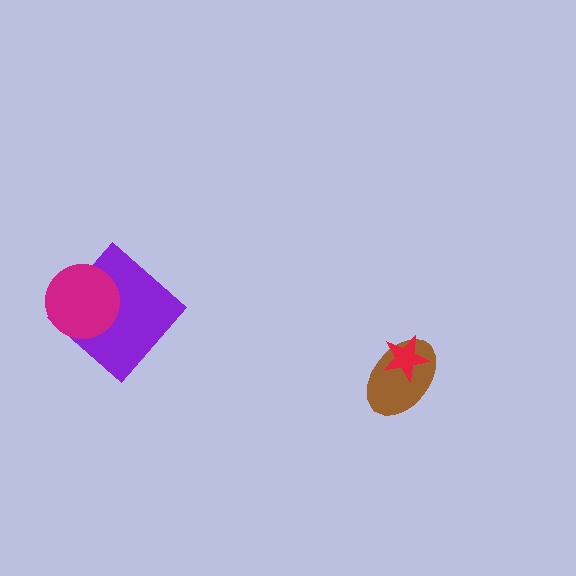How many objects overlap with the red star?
1 object overlaps with the red star.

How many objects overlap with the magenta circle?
1 object overlaps with the magenta circle.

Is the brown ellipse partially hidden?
Yes, it is partially covered by another shape.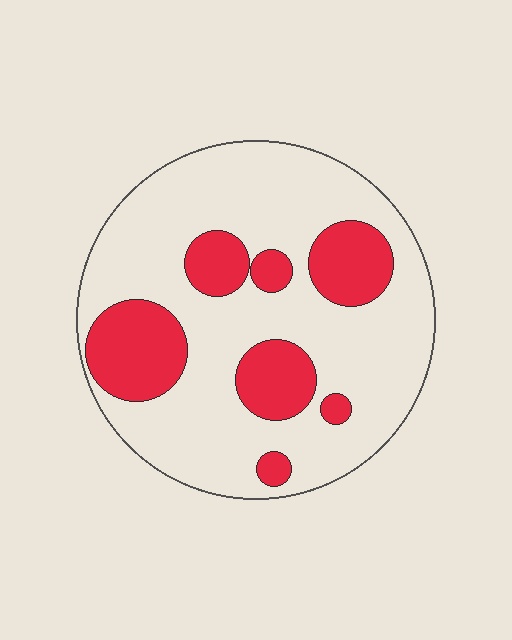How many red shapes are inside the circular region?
7.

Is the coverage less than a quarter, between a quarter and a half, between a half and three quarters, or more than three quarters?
Between a quarter and a half.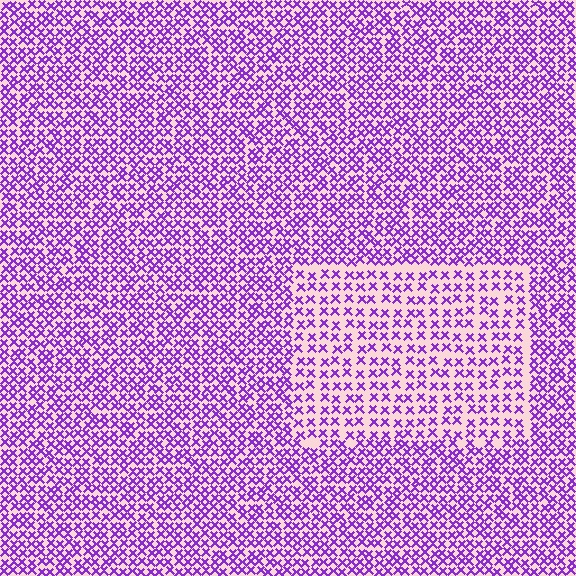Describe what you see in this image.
The image contains small purple elements arranged at two different densities. A rectangle-shaped region is visible where the elements are less densely packed than the surrounding area.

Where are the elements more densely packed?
The elements are more densely packed outside the rectangle boundary.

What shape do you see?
I see a rectangle.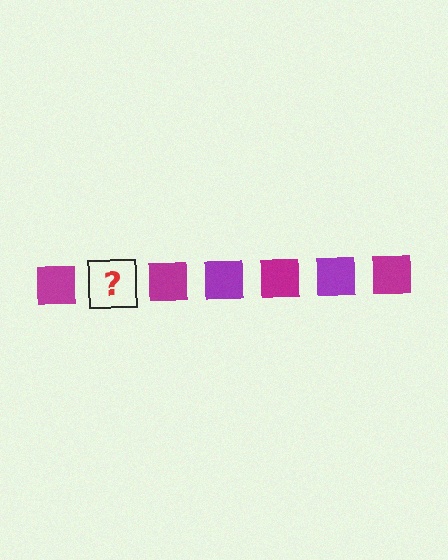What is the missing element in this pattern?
The missing element is a purple square.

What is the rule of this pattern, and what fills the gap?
The rule is that the pattern cycles through magenta, purple squares. The gap should be filled with a purple square.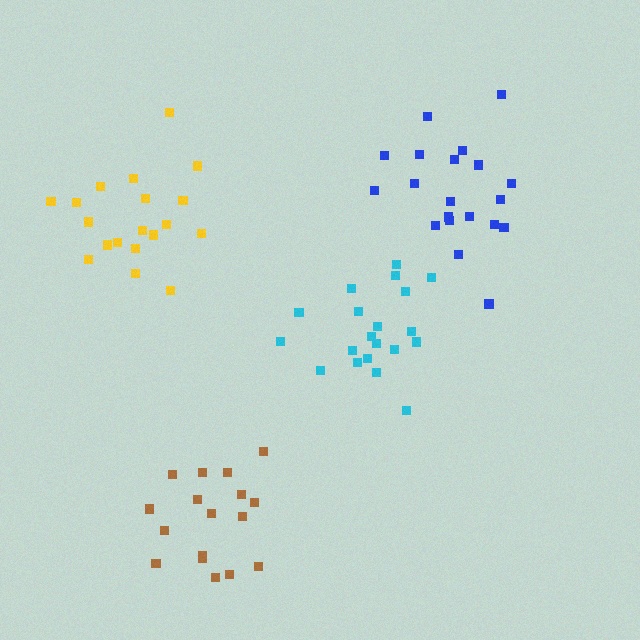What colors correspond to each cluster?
The clusters are colored: yellow, cyan, brown, blue.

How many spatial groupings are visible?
There are 4 spatial groupings.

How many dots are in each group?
Group 1: 19 dots, Group 2: 20 dots, Group 3: 17 dots, Group 4: 20 dots (76 total).